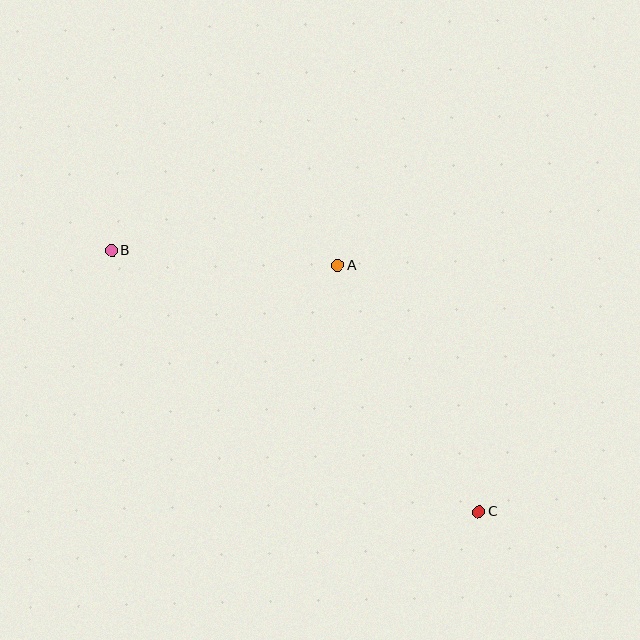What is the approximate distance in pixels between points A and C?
The distance between A and C is approximately 284 pixels.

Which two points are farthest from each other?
Points B and C are farthest from each other.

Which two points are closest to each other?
Points A and B are closest to each other.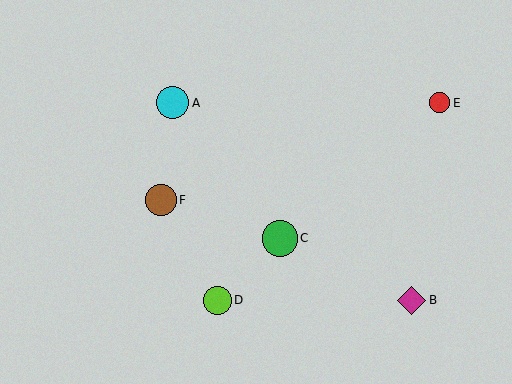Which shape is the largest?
The green circle (labeled C) is the largest.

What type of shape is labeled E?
Shape E is a red circle.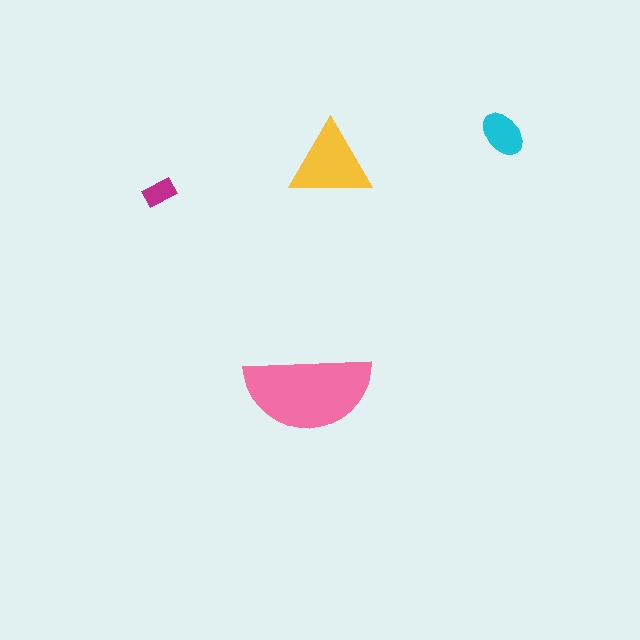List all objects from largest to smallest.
The pink semicircle, the yellow triangle, the cyan ellipse, the magenta rectangle.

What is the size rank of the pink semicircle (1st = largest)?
1st.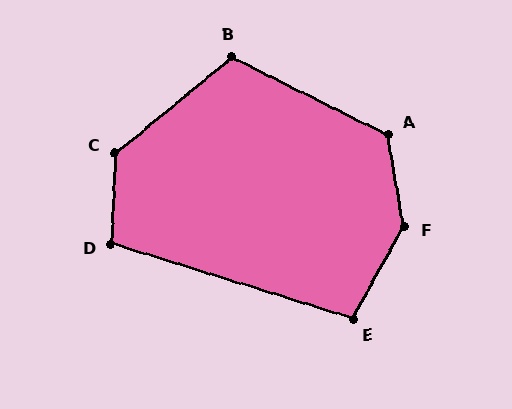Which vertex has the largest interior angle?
F, at approximately 141 degrees.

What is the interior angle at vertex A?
Approximately 126 degrees (obtuse).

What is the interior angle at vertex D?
Approximately 105 degrees (obtuse).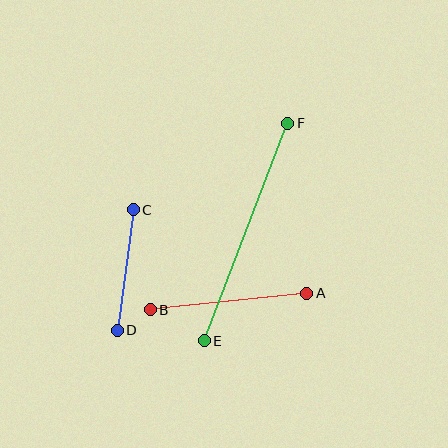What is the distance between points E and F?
The distance is approximately 233 pixels.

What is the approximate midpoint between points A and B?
The midpoint is at approximately (228, 301) pixels.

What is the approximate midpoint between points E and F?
The midpoint is at approximately (246, 232) pixels.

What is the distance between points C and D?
The distance is approximately 121 pixels.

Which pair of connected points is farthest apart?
Points E and F are farthest apart.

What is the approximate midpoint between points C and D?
The midpoint is at approximately (125, 270) pixels.